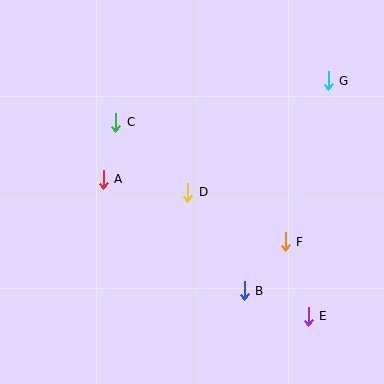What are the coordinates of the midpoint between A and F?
The midpoint between A and F is at (194, 211).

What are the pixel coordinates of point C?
Point C is at (116, 122).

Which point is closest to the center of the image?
Point D at (188, 192) is closest to the center.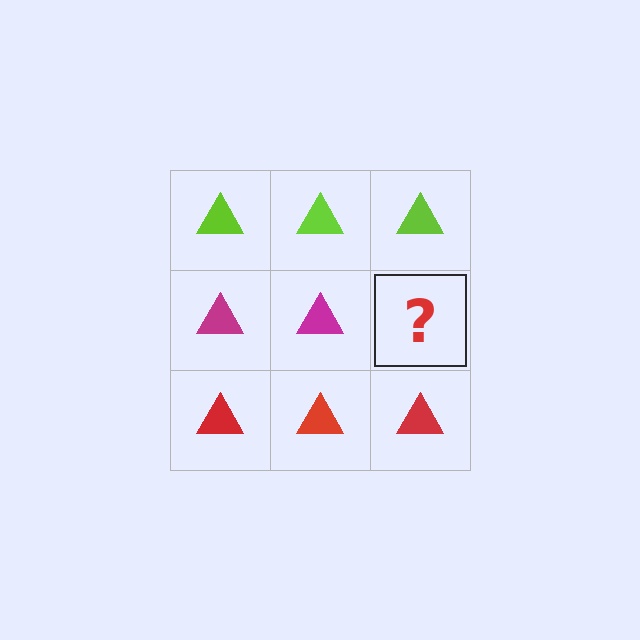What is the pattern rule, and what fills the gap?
The rule is that each row has a consistent color. The gap should be filled with a magenta triangle.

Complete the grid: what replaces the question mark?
The question mark should be replaced with a magenta triangle.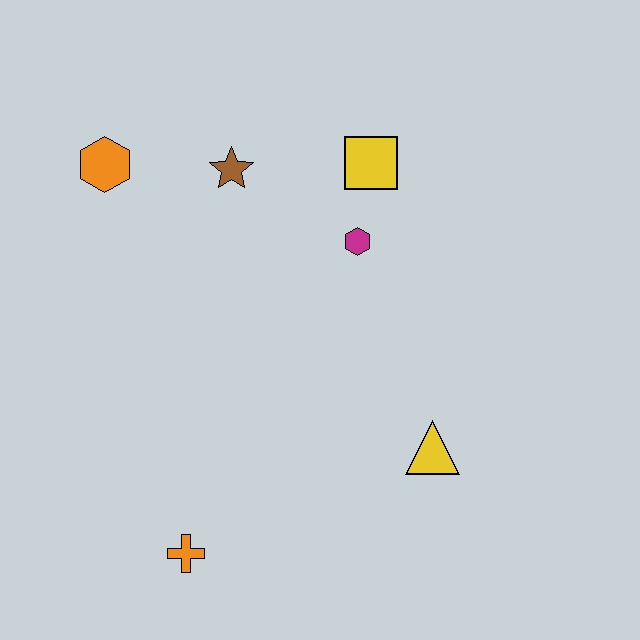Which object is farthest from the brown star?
The orange cross is farthest from the brown star.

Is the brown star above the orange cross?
Yes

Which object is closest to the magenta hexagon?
The yellow square is closest to the magenta hexagon.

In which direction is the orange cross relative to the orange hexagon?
The orange cross is below the orange hexagon.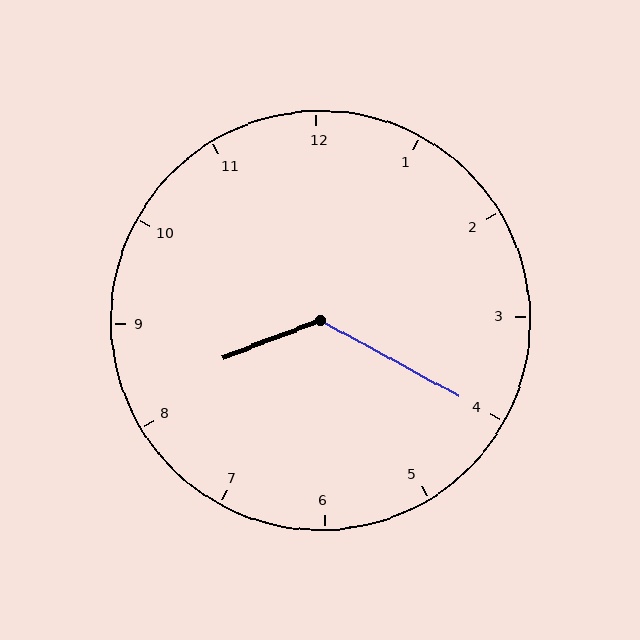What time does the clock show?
8:20.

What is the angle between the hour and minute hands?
Approximately 130 degrees.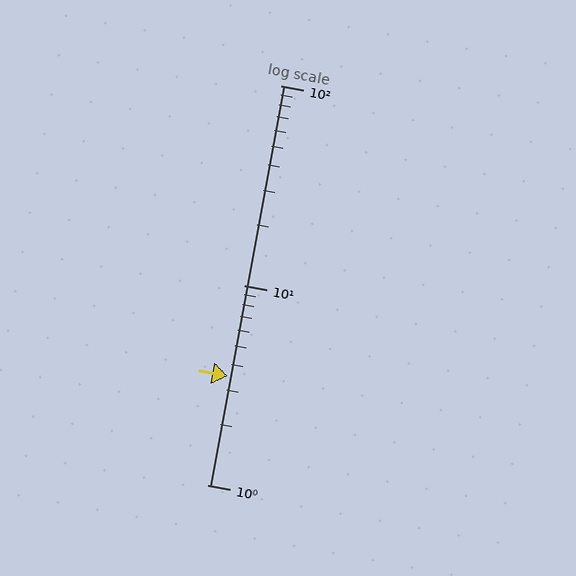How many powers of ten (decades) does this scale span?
The scale spans 2 decades, from 1 to 100.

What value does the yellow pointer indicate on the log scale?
The pointer indicates approximately 3.5.